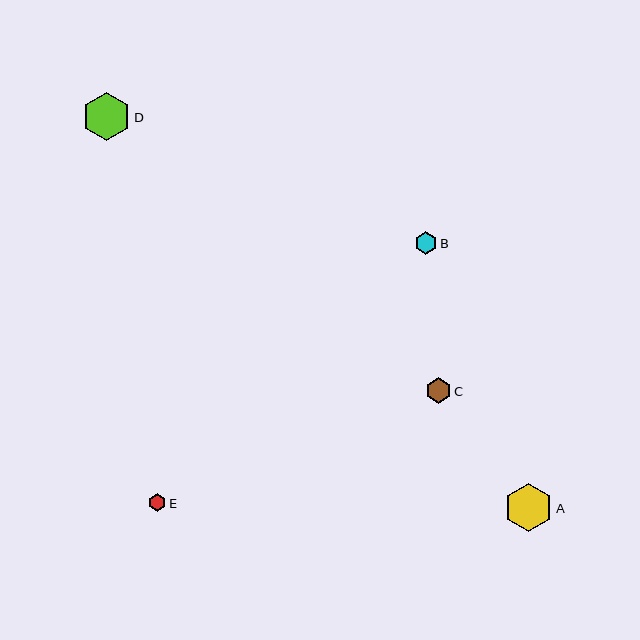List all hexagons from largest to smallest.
From largest to smallest: A, D, C, B, E.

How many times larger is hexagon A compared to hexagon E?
Hexagon A is approximately 2.8 times the size of hexagon E.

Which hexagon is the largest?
Hexagon A is the largest with a size of approximately 49 pixels.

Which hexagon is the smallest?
Hexagon E is the smallest with a size of approximately 17 pixels.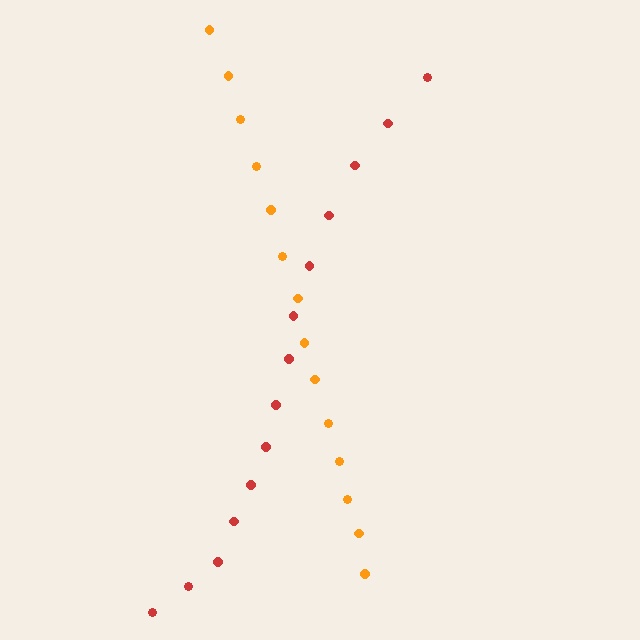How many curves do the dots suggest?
There are 2 distinct paths.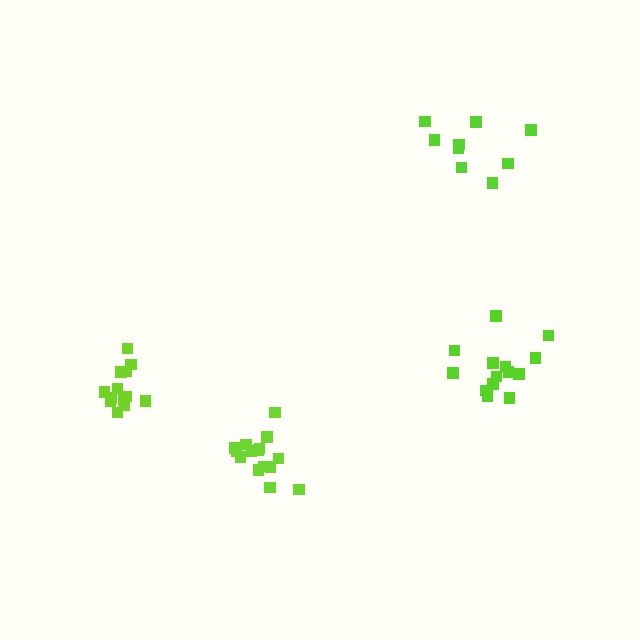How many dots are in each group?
Group 1: 9 dots, Group 2: 15 dots, Group 3: 14 dots, Group 4: 13 dots (51 total).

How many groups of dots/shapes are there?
There are 4 groups.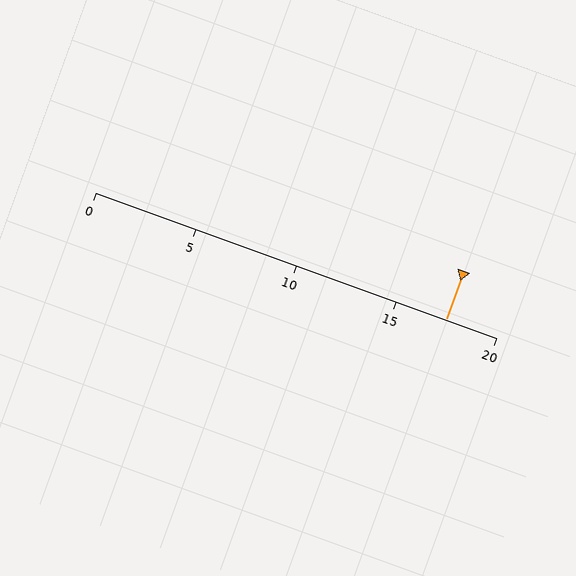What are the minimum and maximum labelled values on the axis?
The axis runs from 0 to 20.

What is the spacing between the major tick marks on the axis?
The major ticks are spaced 5 apart.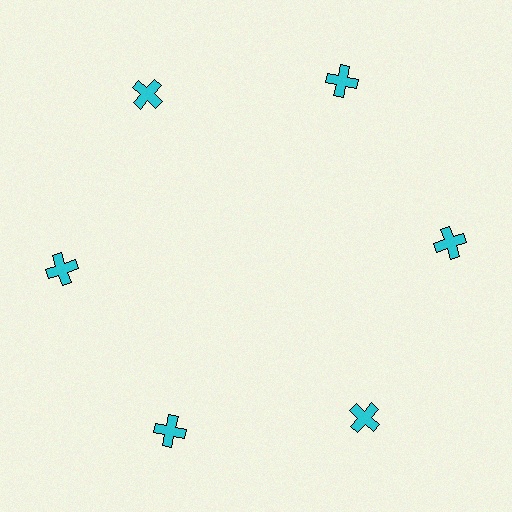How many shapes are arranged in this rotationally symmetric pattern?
There are 6 shapes, arranged in 6 groups of 1.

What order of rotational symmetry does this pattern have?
This pattern has 6-fold rotational symmetry.